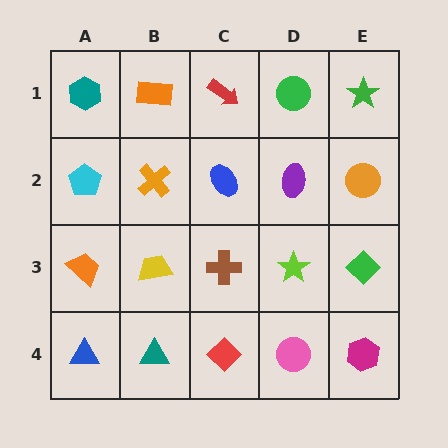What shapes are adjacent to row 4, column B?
A yellow trapezoid (row 3, column B), a blue triangle (row 4, column A), a red diamond (row 4, column C).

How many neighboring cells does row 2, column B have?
4.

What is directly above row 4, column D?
A lime star.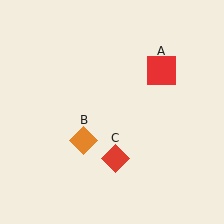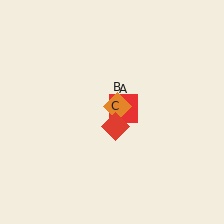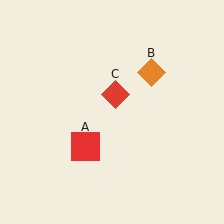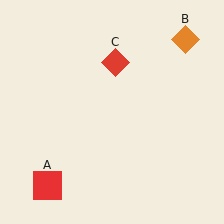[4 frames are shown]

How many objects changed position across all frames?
3 objects changed position: red square (object A), orange diamond (object B), red diamond (object C).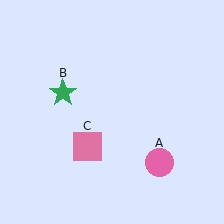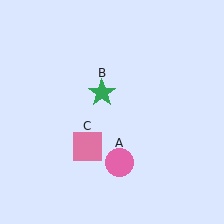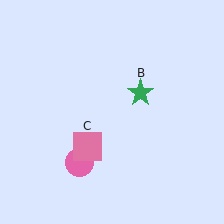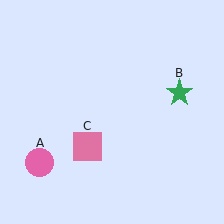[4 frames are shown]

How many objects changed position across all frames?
2 objects changed position: pink circle (object A), green star (object B).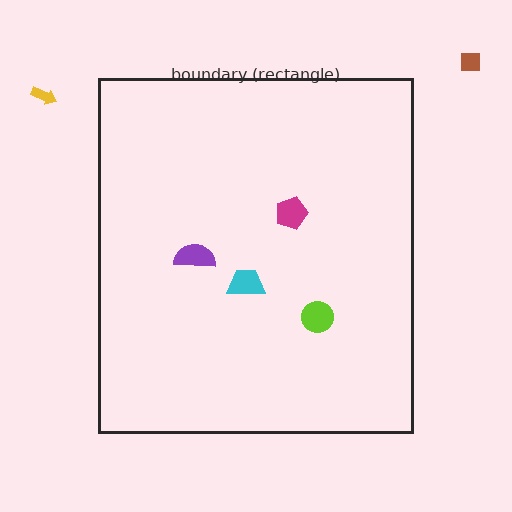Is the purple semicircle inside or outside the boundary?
Inside.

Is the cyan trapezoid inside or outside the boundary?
Inside.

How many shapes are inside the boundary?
4 inside, 2 outside.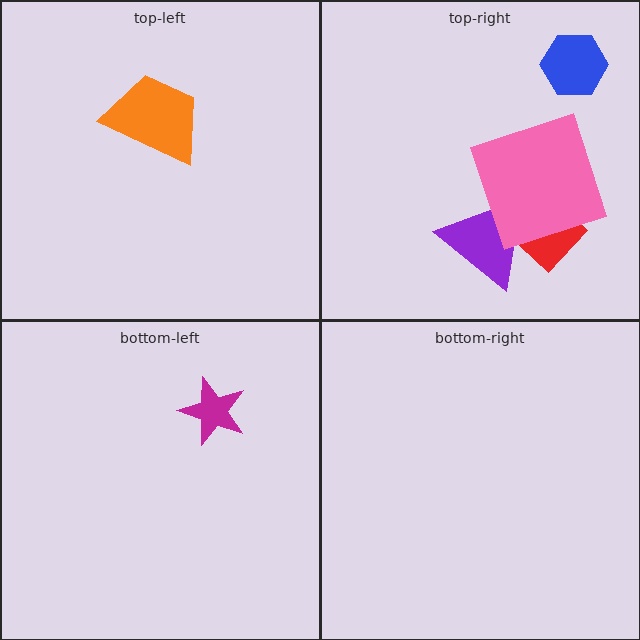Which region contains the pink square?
The top-right region.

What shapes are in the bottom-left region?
The magenta star.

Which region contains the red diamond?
The top-right region.